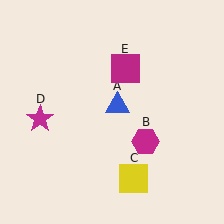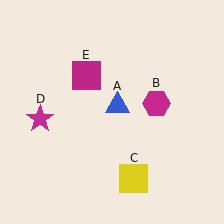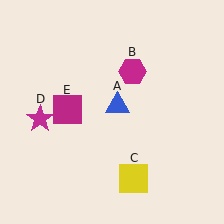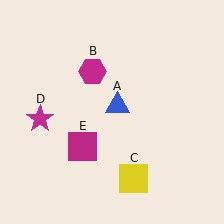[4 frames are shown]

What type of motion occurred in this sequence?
The magenta hexagon (object B), magenta square (object E) rotated counterclockwise around the center of the scene.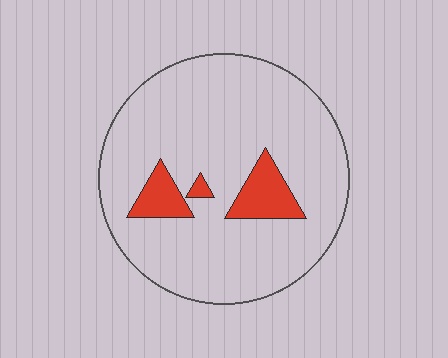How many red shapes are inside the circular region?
3.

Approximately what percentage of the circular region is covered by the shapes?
Approximately 10%.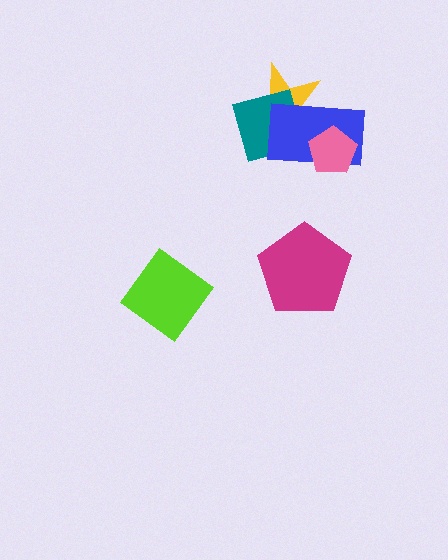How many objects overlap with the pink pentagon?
1 object overlaps with the pink pentagon.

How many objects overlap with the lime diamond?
0 objects overlap with the lime diamond.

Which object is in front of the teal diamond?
The blue rectangle is in front of the teal diamond.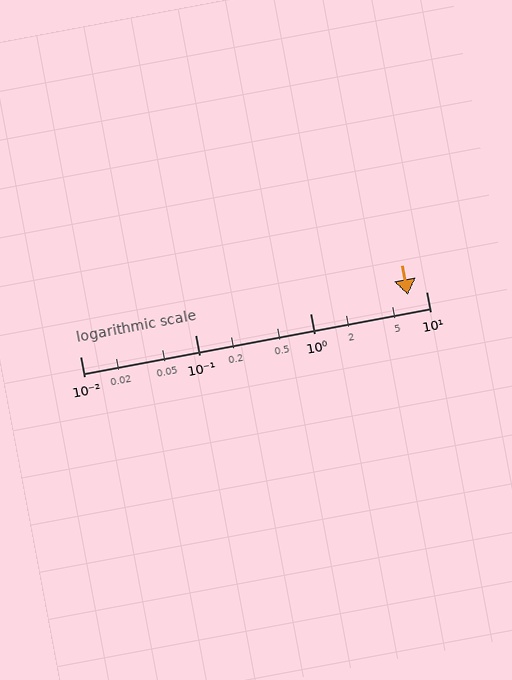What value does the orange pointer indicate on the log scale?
The pointer indicates approximately 7.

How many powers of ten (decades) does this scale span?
The scale spans 3 decades, from 0.01 to 10.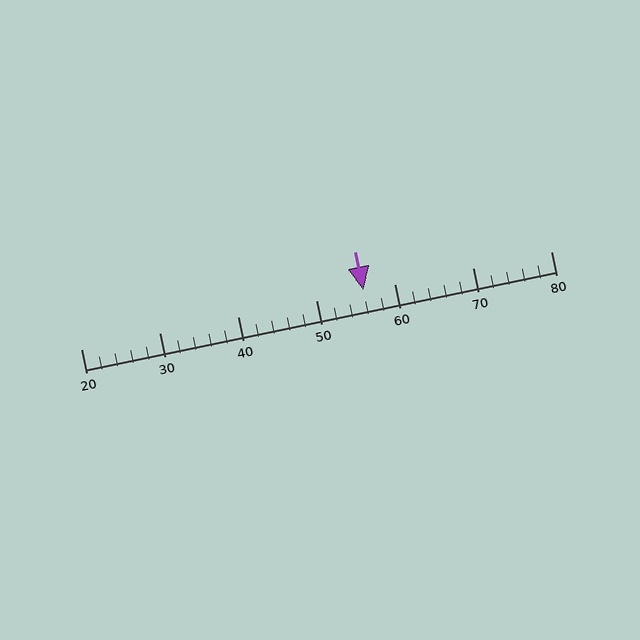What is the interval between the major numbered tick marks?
The major tick marks are spaced 10 units apart.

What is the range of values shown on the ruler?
The ruler shows values from 20 to 80.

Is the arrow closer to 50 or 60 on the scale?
The arrow is closer to 60.